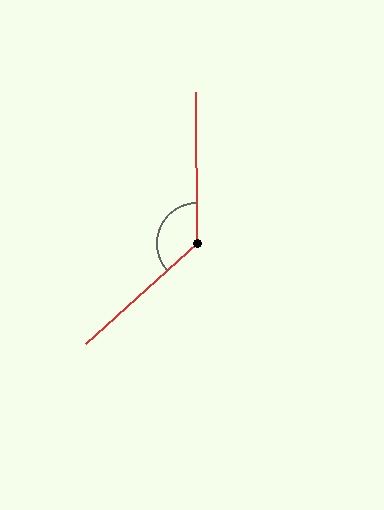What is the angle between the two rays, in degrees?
Approximately 132 degrees.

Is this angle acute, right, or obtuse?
It is obtuse.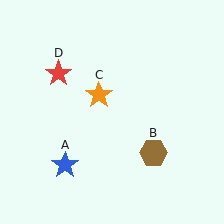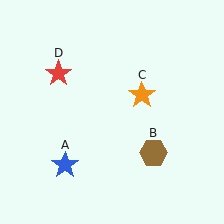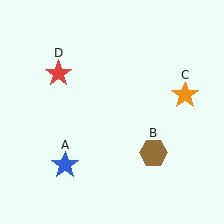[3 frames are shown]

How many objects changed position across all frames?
1 object changed position: orange star (object C).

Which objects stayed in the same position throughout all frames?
Blue star (object A) and brown hexagon (object B) and red star (object D) remained stationary.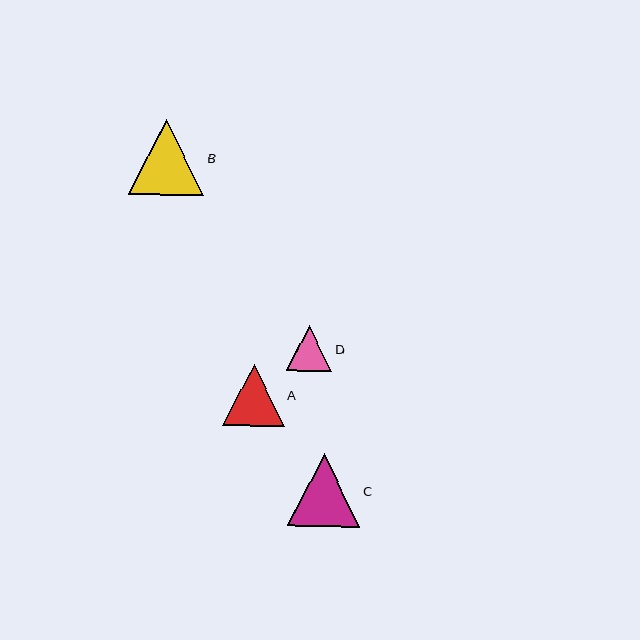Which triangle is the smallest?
Triangle D is the smallest with a size of approximately 45 pixels.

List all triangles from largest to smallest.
From largest to smallest: B, C, A, D.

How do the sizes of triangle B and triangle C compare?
Triangle B and triangle C are approximately the same size.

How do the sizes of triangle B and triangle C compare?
Triangle B and triangle C are approximately the same size.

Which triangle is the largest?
Triangle B is the largest with a size of approximately 75 pixels.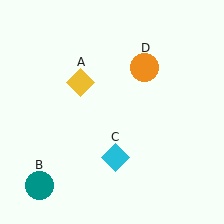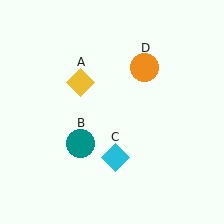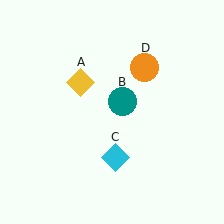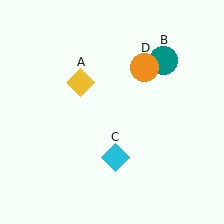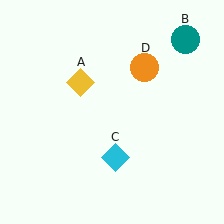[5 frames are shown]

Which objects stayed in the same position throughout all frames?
Yellow diamond (object A) and cyan diamond (object C) and orange circle (object D) remained stationary.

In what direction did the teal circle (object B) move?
The teal circle (object B) moved up and to the right.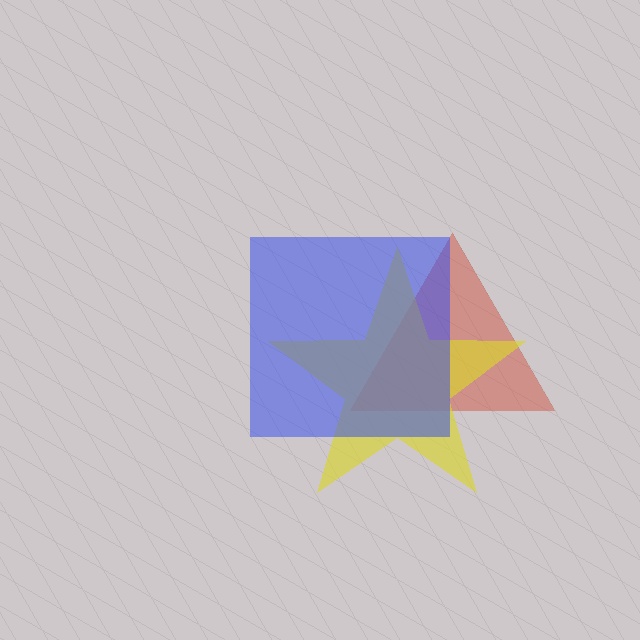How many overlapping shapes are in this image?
There are 3 overlapping shapes in the image.